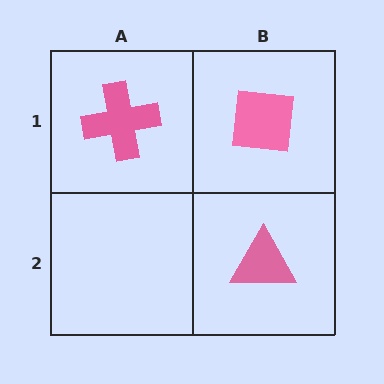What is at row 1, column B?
A pink square.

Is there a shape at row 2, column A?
No, that cell is empty.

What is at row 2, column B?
A pink triangle.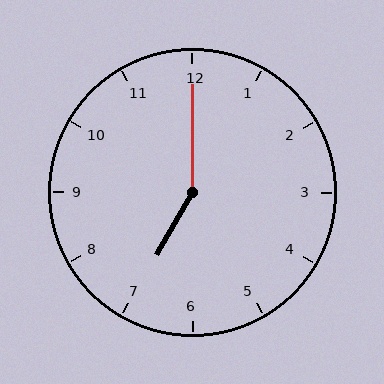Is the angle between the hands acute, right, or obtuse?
It is obtuse.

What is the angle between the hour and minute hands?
Approximately 150 degrees.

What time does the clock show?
7:00.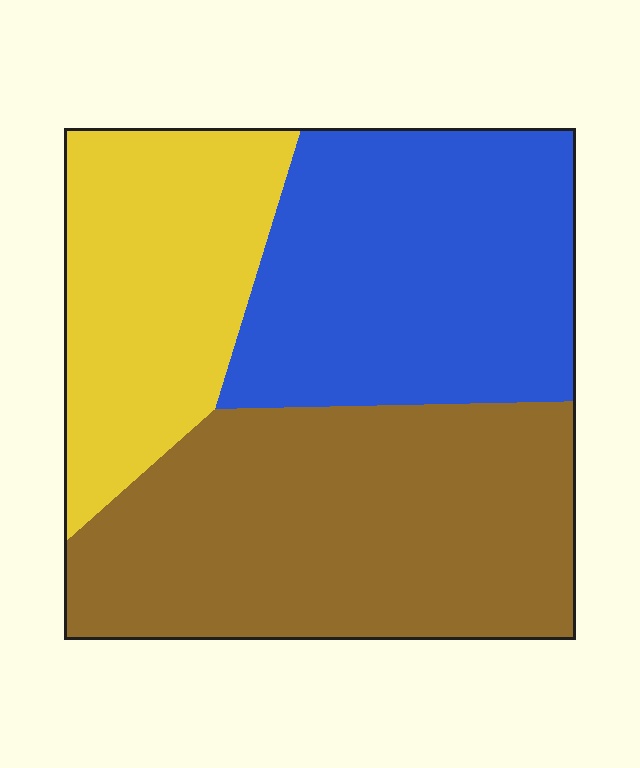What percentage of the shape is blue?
Blue takes up between a quarter and a half of the shape.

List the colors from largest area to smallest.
From largest to smallest: brown, blue, yellow.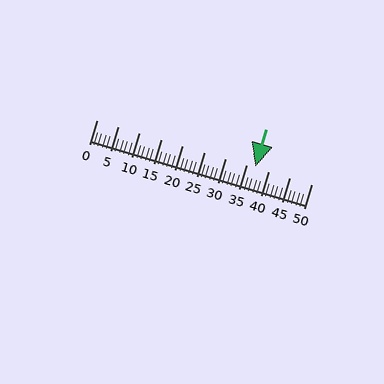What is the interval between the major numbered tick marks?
The major tick marks are spaced 5 units apart.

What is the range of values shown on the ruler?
The ruler shows values from 0 to 50.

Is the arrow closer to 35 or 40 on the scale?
The arrow is closer to 35.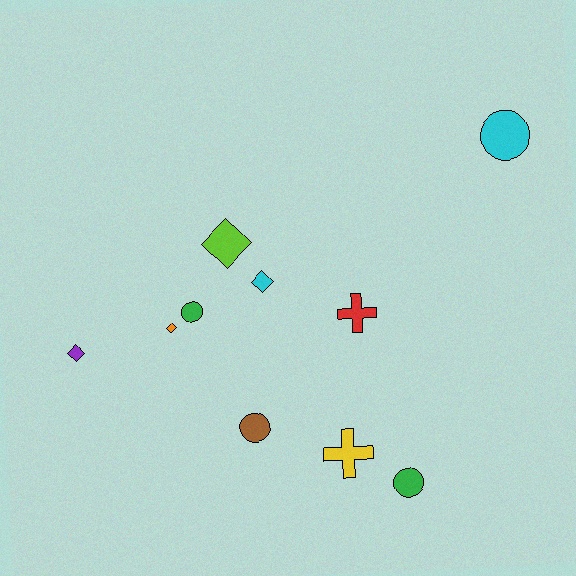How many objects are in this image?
There are 10 objects.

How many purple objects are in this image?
There is 1 purple object.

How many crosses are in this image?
There are 2 crosses.